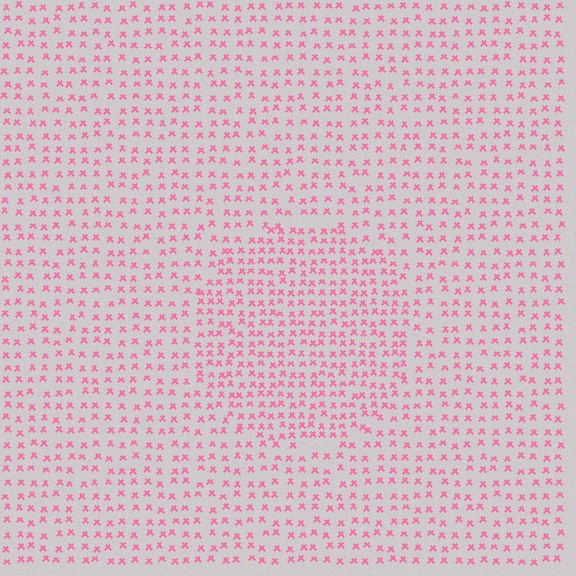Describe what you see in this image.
The image contains small pink elements arranged at two different densities. A circle-shaped region is visible where the elements are more densely packed than the surrounding area.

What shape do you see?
I see a circle.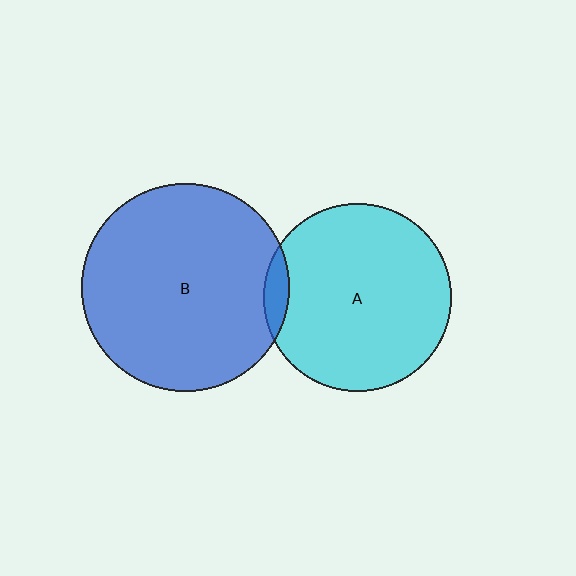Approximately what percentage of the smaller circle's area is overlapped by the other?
Approximately 5%.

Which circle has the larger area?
Circle B (blue).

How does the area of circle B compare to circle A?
Approximately 1.2 times.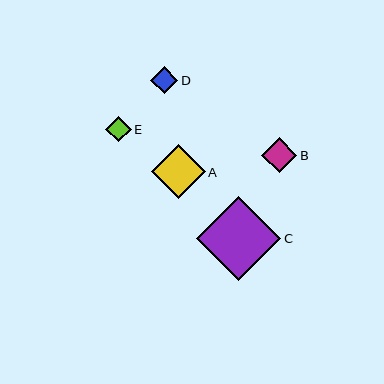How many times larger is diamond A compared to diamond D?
Diamond A is approximately 2.0 times the size of diamond D.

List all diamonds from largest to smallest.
From largest to smallest: C, A, B, D, E.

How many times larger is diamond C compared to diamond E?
Diamond C is approximately 3.3 times the size of diamond E.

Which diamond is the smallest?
Diamond E is the smallest with a size of approximately 26 pixels.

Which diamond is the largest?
Diamond C is the largest with a size of approximately 84 pixels.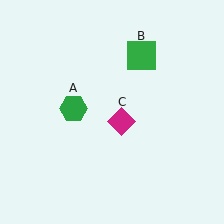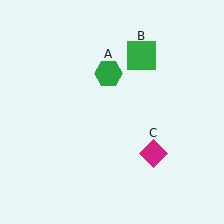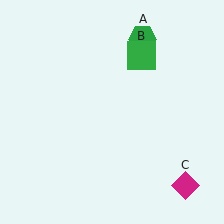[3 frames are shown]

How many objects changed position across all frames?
2 objects changed position: green hexagon (object A), magenta diamond (object C).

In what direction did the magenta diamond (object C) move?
The magenta diamond (object C) moved down and to the right.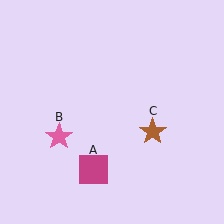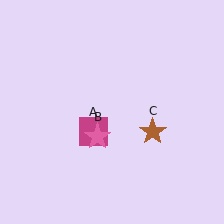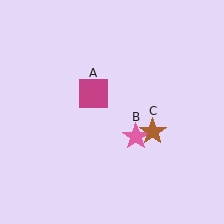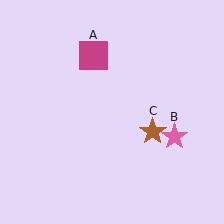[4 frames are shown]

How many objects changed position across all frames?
2 objects changed position: magenta square (object A), pink star (object B).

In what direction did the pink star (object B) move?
The pink star (object B) moved right.